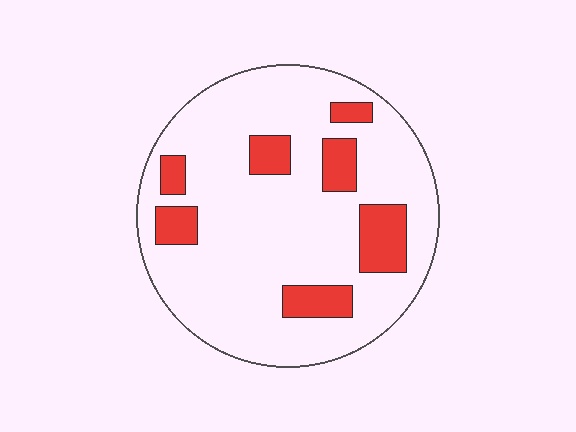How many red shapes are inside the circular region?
7.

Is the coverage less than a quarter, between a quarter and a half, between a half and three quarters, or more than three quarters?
Less than a quarter.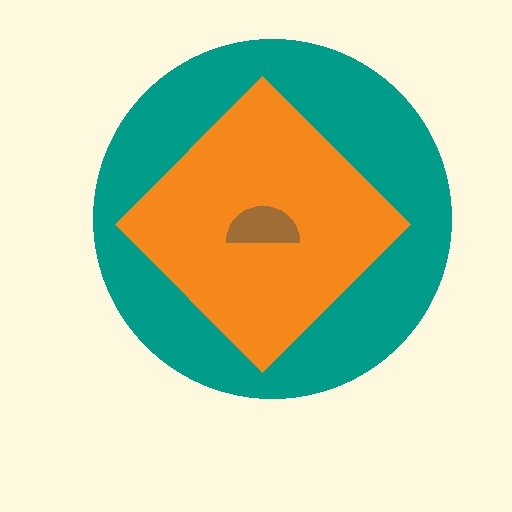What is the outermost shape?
The teal circle.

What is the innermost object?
The brown semicircle.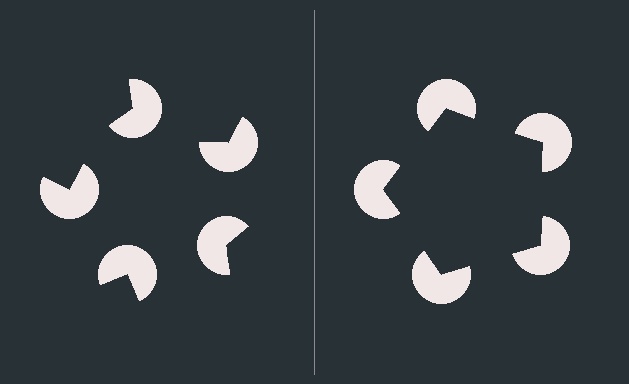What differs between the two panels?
The pac-man discs are positioned identically on both sides; only the wedge orientations differ. On the right they align to a pentagon; on the left they are misaligned.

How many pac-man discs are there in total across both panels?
10 — 5 on each side.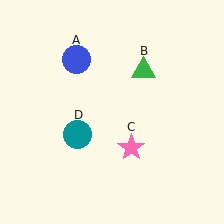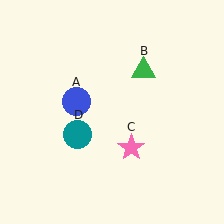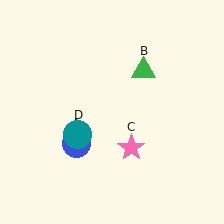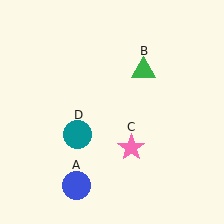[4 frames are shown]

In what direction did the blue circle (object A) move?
The blue circle (object A) moved down.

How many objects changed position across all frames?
1 object changed position: blue circle (object A).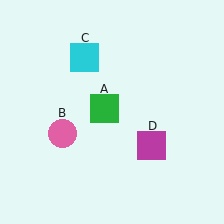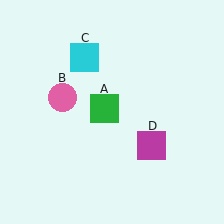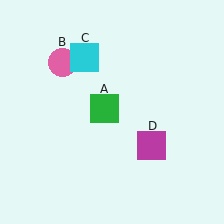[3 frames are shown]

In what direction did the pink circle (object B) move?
The pink circle (object B) moved up.